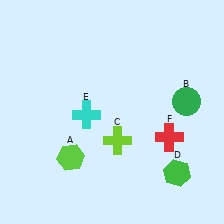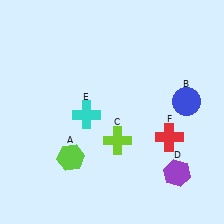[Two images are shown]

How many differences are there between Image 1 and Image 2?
There are 2 differences between the two images.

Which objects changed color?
B changed from green to blue. D changed from green to purple.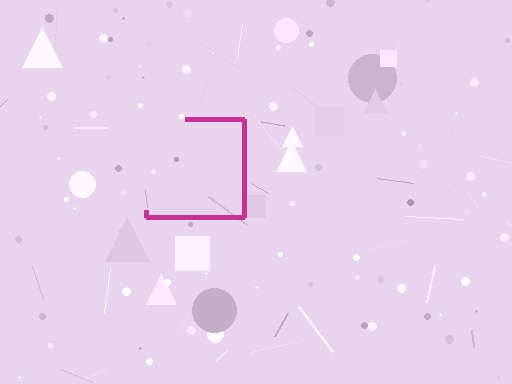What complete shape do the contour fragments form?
The contour fragments form a square.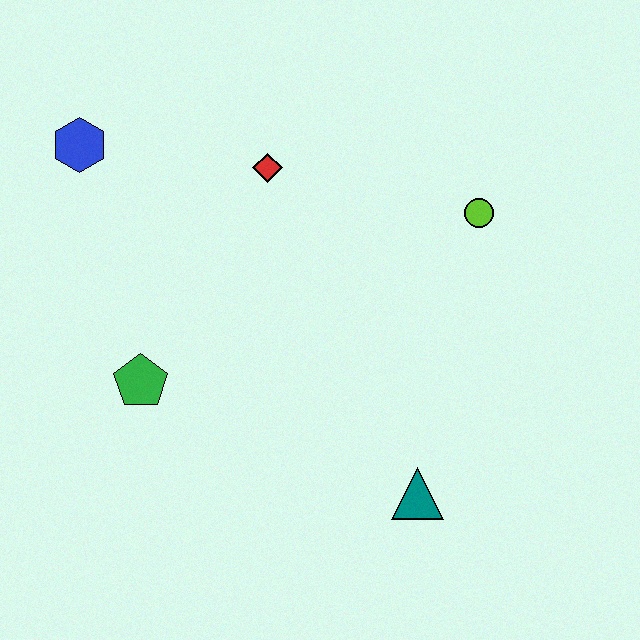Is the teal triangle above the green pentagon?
No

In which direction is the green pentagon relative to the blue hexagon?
The green pentagon is below the blue hexagon.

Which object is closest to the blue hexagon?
The red diamond is closest to the blue hexagon.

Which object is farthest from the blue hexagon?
The teal triangle is farthest from the blue hexagon.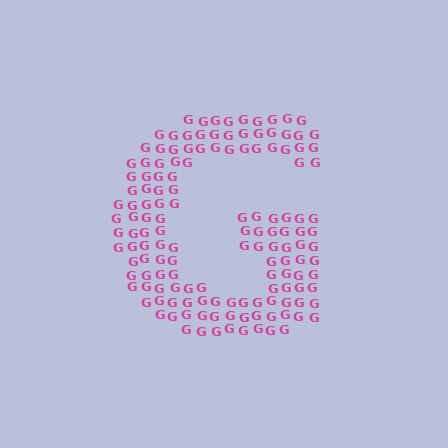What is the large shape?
The large shape is the letter G.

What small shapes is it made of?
It is made of small letter G's.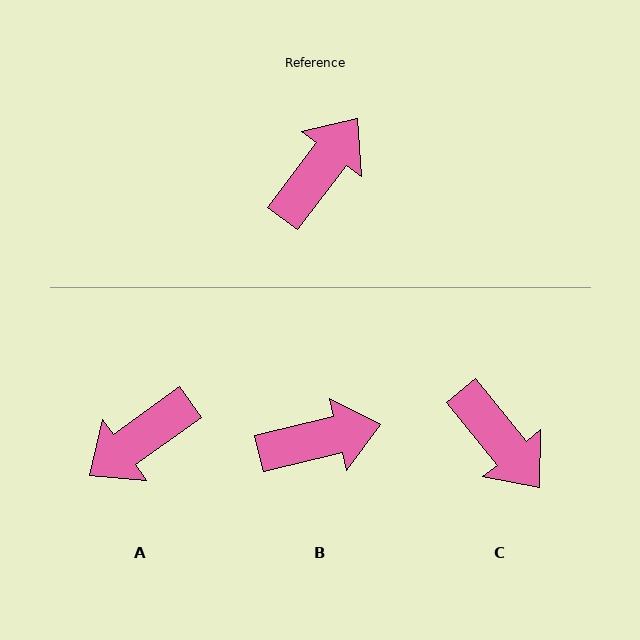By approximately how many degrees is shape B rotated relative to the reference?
Approximately 40 degrees clockwise.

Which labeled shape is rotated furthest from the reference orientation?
A, about 163 degrees away.